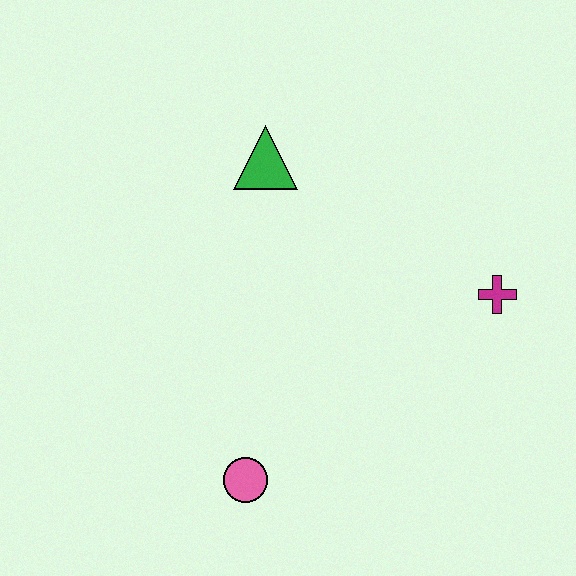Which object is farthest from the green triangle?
The pink circle is farthest from the green triangle.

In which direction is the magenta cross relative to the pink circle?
The magenta cross is to the right of the pink circle.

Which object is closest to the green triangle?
The magenta cross is closest to the green triangle.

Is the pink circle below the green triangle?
Yes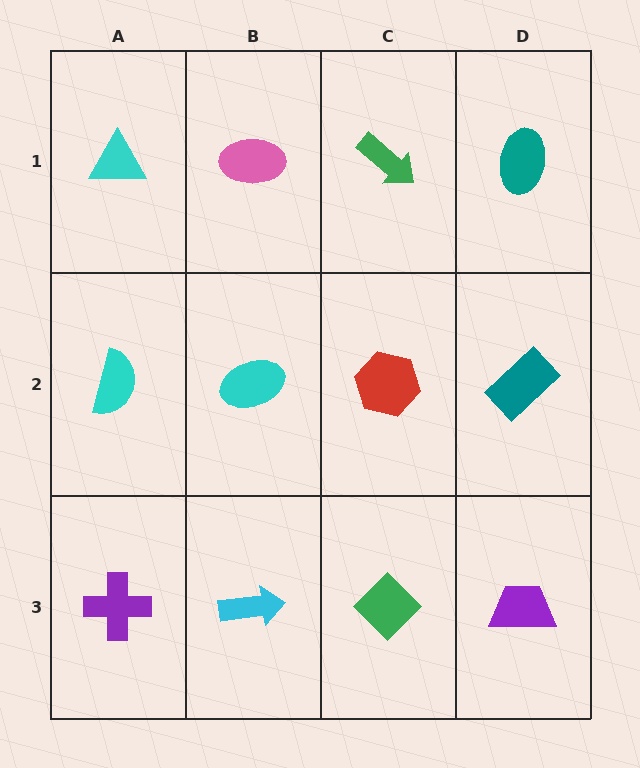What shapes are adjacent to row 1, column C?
A red hexagon (row 2, column C), a pink ellipse (row 1, column B), a teal ellipse (row 1, column D).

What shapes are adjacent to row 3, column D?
A teal rectangle (row 2, column D), a green diamond (row 3, column C).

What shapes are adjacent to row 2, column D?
A teal ellipse (row 1, column D), a purple trapezoid (row 3, column D), a red hexagon (row 2, column C).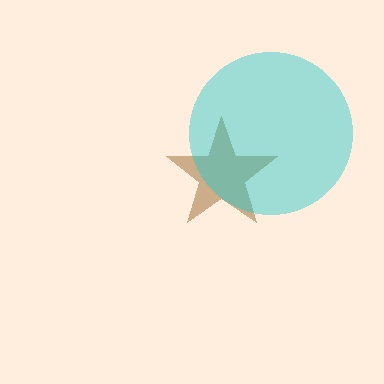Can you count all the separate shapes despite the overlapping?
Yes, there are 2 separate shapes.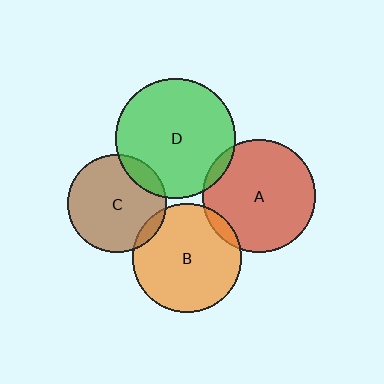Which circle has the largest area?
Circle D (green).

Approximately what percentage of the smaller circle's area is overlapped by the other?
Approximately 5%.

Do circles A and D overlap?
Yes.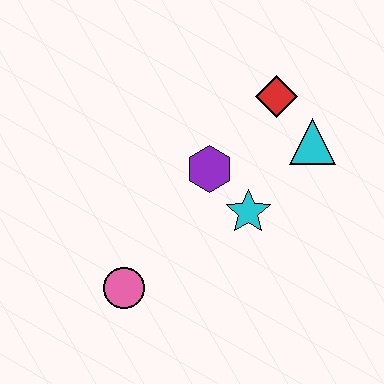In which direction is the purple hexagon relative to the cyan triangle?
The purple hexagon is to the left of the cyan triangle.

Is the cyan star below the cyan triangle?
Yes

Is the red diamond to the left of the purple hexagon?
No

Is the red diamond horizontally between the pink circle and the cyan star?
No